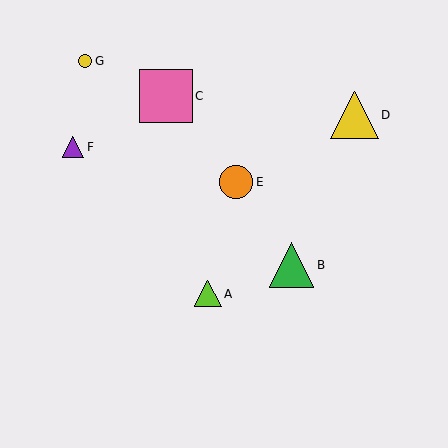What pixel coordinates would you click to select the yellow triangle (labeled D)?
Click at (355, 115) to select the yellow triangle D.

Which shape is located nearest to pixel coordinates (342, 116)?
The yellow triangle (labeled D) at (355, 115) is nearest to that location.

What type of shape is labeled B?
Shape B is a green triangle.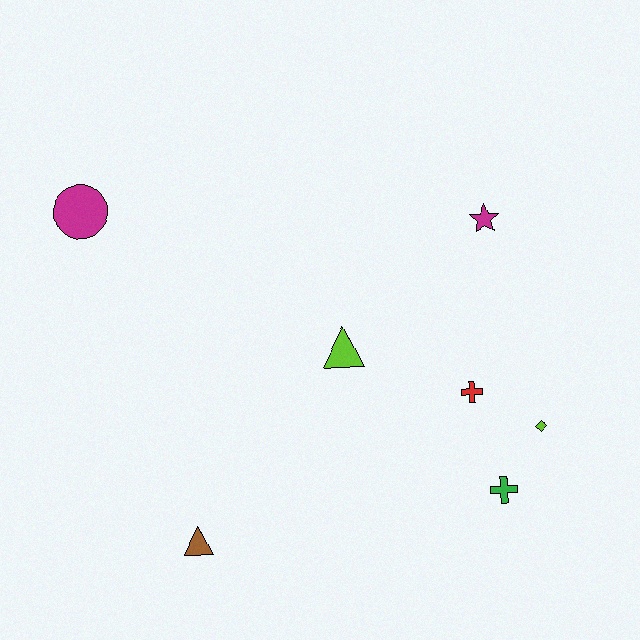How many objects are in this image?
There are 7 objects.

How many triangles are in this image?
There are 2 triangles.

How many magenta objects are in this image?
There are 2 magenta objects.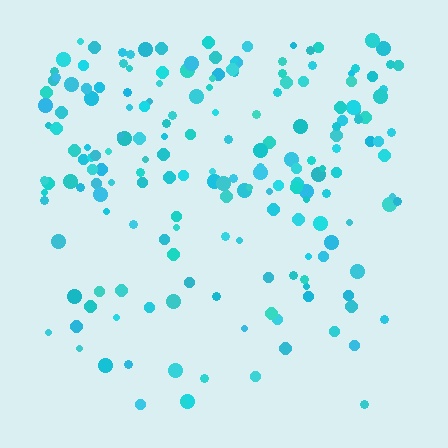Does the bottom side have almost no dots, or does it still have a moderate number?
Still a moderate number, just noticeably fewer than the top.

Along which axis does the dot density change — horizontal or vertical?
Vertical.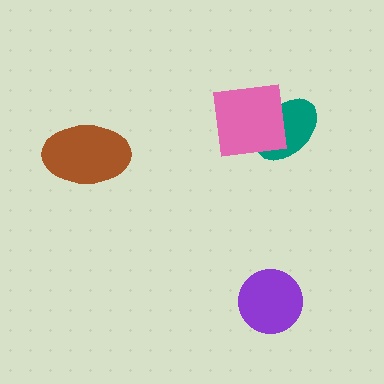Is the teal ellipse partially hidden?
Yes, it is partially covered by another shape.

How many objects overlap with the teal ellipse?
1 object overlaps with the teal ellipse.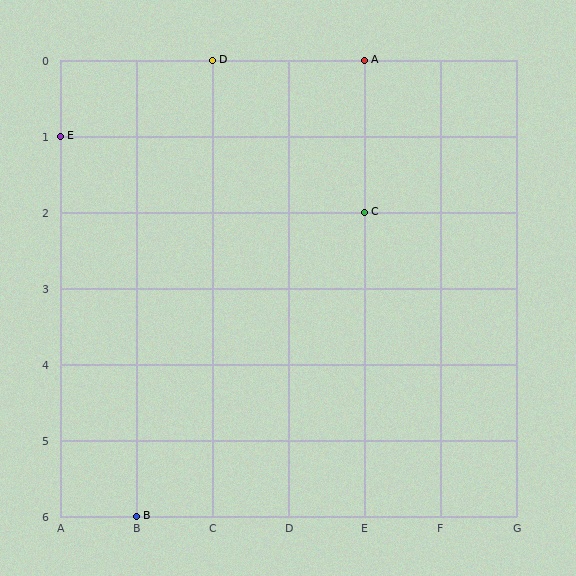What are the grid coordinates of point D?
Point D is at grid coordinates (C, 0).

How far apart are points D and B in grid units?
Points D and B are 1 column and 6 rows apart (about 6.1 grid units diagonally).